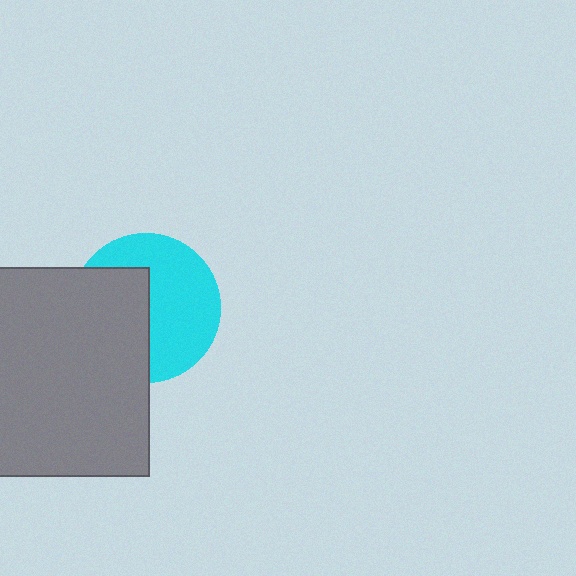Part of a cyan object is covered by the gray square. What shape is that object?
It is a circle.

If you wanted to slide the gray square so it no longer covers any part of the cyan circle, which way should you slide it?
Slide it left — that is the most direct way to separate the two shapes.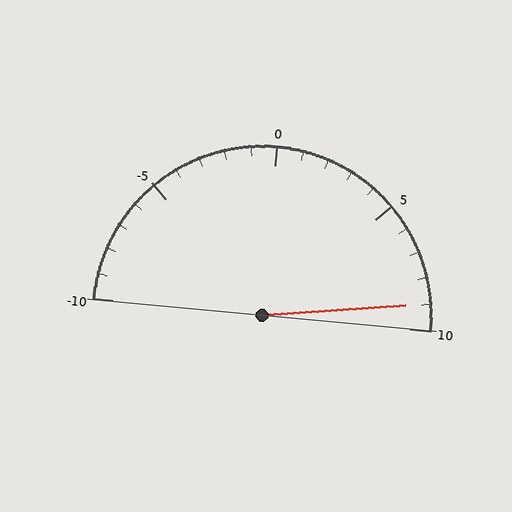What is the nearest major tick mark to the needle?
The nearest major tick mark is 10.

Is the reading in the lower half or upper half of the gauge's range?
The reading is in the upper half of the range (-10 to 10).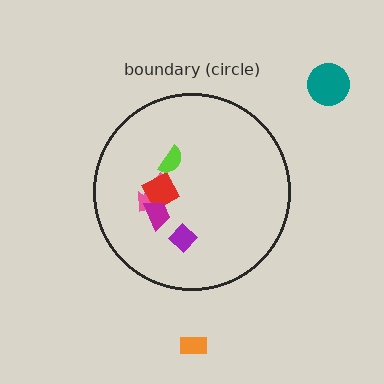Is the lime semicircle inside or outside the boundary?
Inside.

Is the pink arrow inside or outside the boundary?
Inside.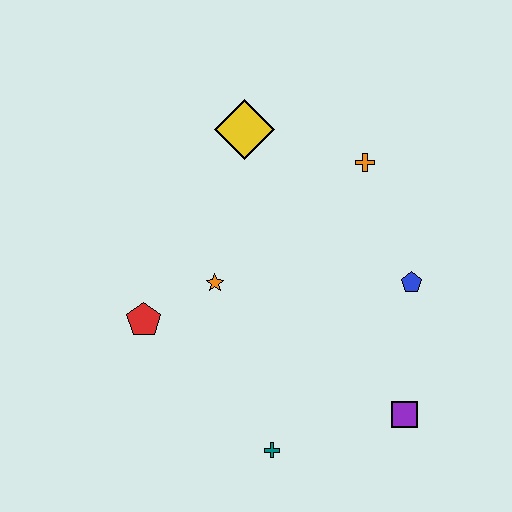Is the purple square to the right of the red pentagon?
Yes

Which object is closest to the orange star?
The red pentagon is closest to the orange star.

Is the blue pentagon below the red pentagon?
No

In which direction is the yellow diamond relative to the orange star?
The yellow diamond is above the orange star.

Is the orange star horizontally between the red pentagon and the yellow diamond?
Yes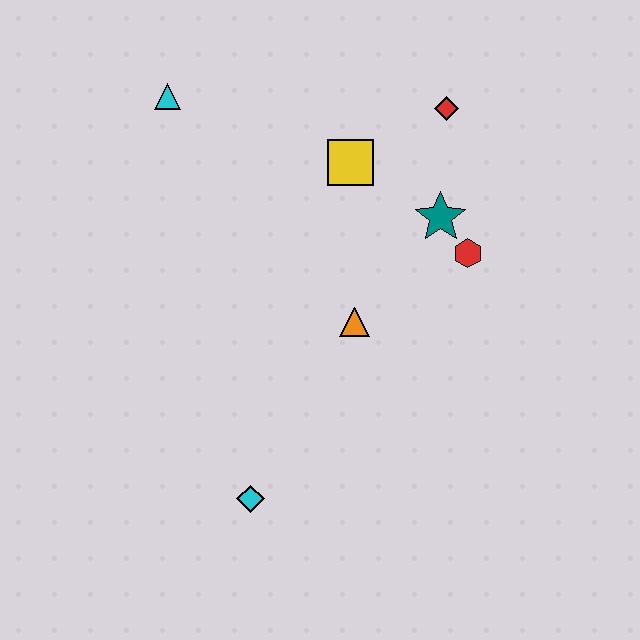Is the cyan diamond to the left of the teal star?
Yes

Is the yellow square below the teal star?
No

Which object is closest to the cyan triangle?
The yellow square is closest to the cyan triangle.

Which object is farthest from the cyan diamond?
The red diamond is farthest from the cyan diamond.